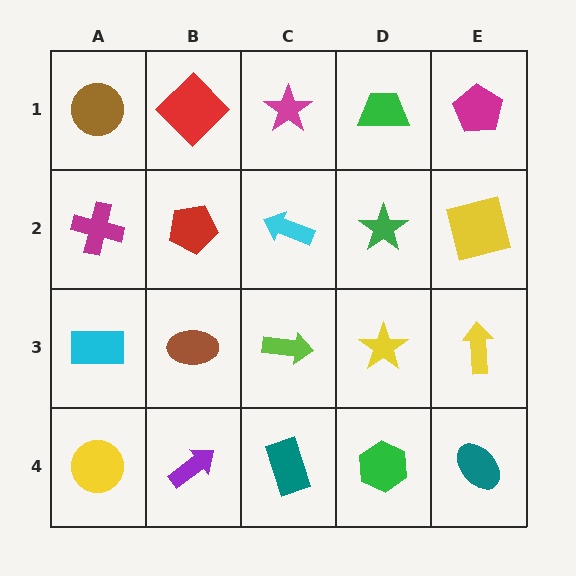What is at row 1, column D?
A green trapezoid.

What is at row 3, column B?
A brown ellipse.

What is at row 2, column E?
A yellow square.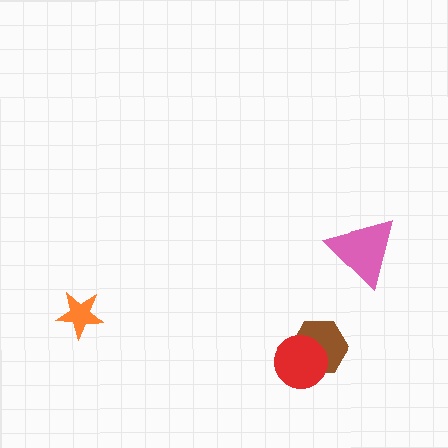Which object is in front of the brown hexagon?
The red circle is in front of the brown hexagon.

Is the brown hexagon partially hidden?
Yes, it is partially covered by another shape.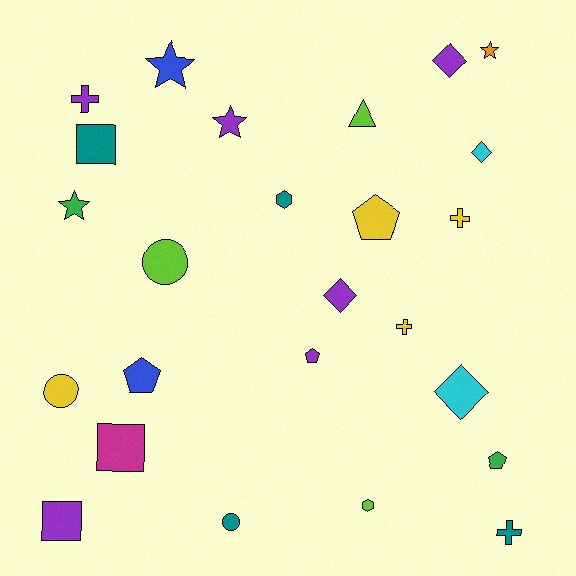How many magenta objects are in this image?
There is 1 magenta object.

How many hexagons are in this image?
There are 2 hexagons.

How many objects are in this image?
There are 25 objects.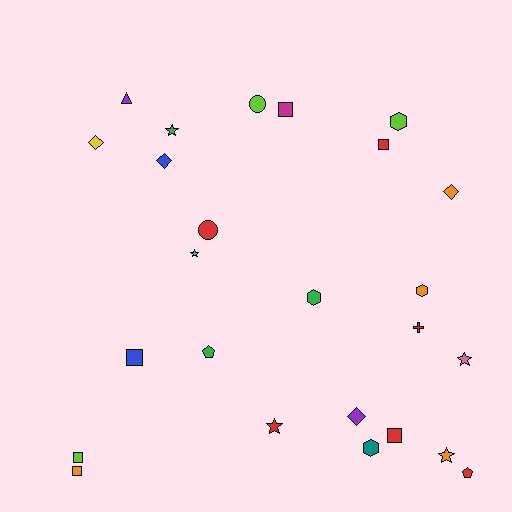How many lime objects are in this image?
There are 3 lime objects.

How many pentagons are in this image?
There are 2 pentagons.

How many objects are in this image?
There are 25 objects.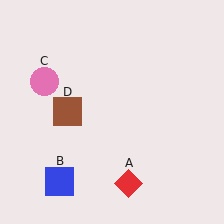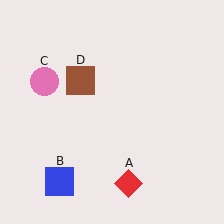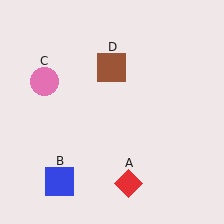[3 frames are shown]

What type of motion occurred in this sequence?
The brown square (object D) rotated clockwise around the center of the scene.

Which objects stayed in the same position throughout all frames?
Red diamond (object A) and blue square (object B) and pink circle (object C) remained stationary.